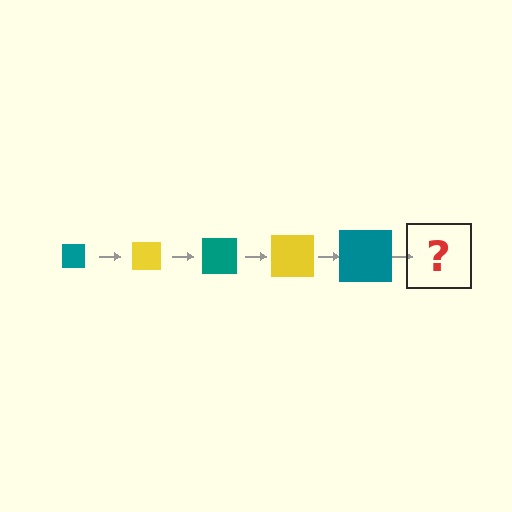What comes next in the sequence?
The next element should be a yellow square, larger than the previous one.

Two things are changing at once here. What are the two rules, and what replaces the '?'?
The two rules are that the square grows larger each step and the color cycles through teal and yellow. The '?' should be a yellow square, larger than the previous one.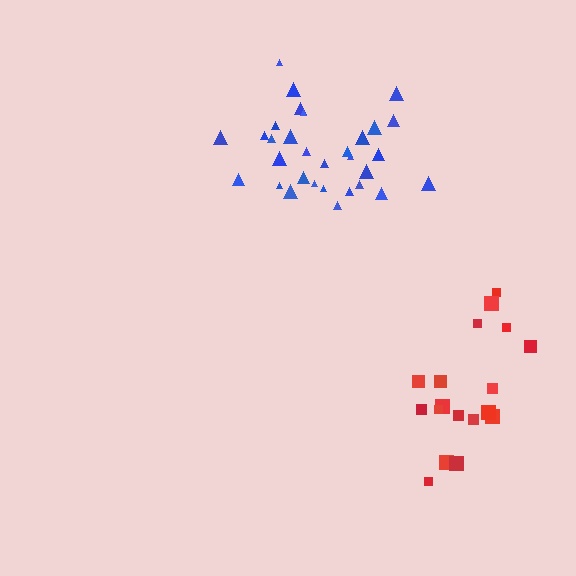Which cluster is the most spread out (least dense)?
Red.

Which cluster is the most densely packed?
Blue.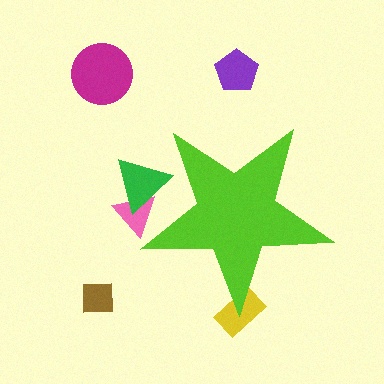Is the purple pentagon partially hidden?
No, the purple pentagon is fully visible.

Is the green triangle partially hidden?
Yes, the green triangle is partially hidden behind the lime star.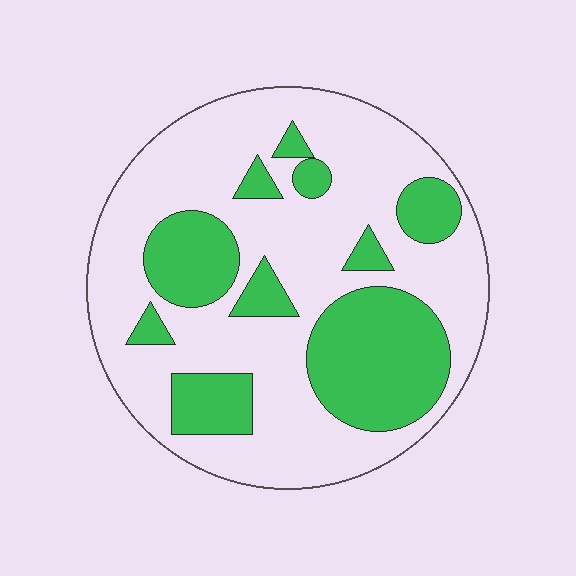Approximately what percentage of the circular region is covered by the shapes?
Approximately 30%.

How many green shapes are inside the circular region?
10.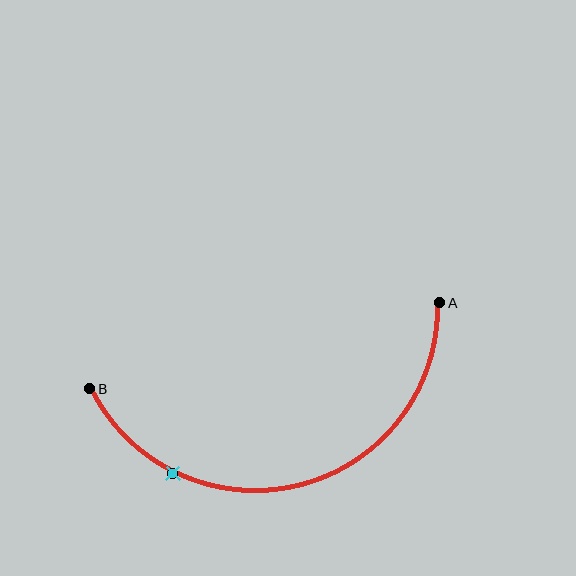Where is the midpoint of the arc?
The arc midpoint is the point on the curve farthest from the straight line joining A and B. It sits below that line.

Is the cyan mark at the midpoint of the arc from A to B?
No. The cyan mark lies on the arc but is closer to endpoint B. The arc midpoint would be at the point on the curve equidistant along the arc from both A and B.